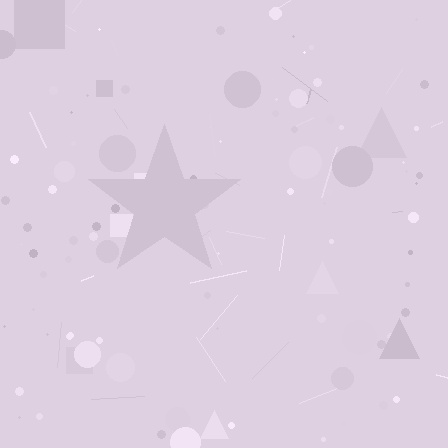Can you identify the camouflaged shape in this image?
The camouflaged shape is a star.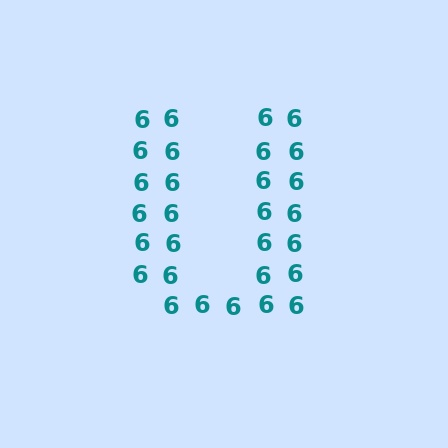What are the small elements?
The small elements are digit 6's.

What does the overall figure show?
The overall figure shows the letter U.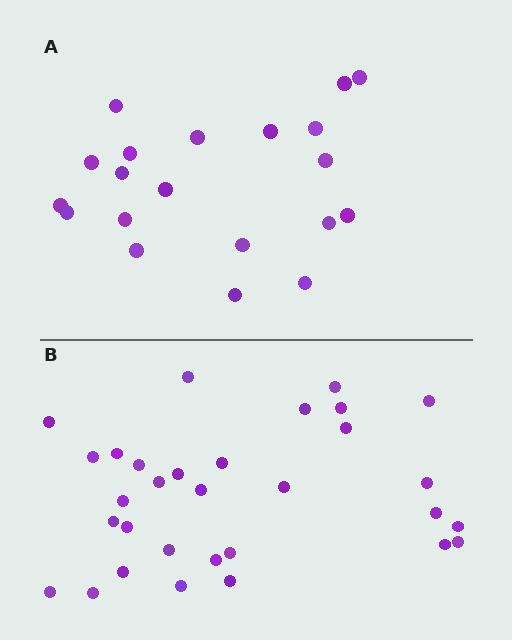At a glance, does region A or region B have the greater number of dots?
Region B (the bottom region) has more dots.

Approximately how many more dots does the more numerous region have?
Region B has roughly 12 or so more dots than region A.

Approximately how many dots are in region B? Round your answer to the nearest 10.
About 30 dots. (The exact count is 31, which rounds to 30.)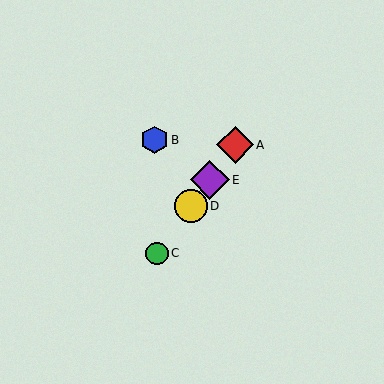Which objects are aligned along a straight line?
Objects A, C, D, E are aligned along a straight line.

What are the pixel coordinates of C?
Object C is at (157, 253).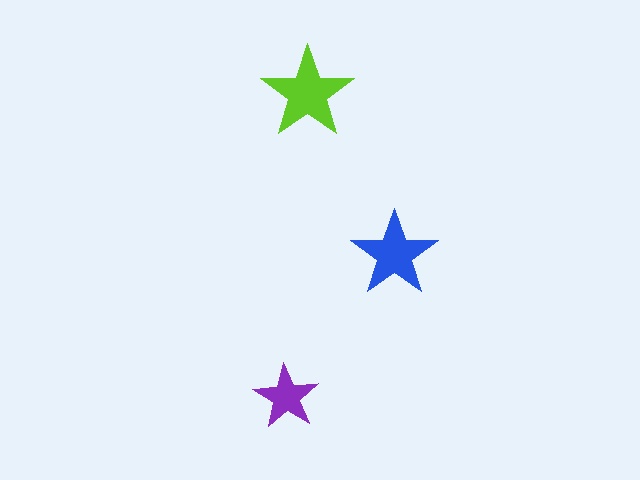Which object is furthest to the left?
The purple star is leftmost.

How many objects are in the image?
There are 3 objects in the image.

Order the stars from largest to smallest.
the lime one, the blue one, the purple one.